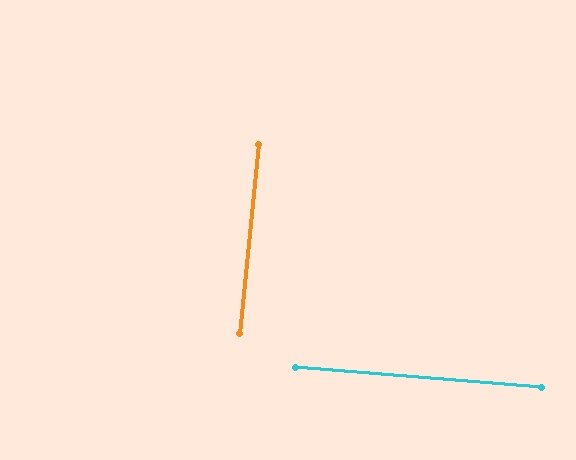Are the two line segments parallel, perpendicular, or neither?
Perpendicular — they meet at approximately 89°.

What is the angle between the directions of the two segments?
Approximately 89 degrees.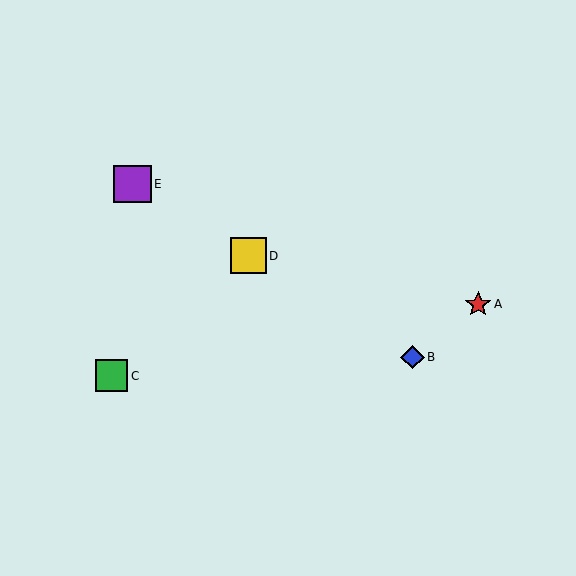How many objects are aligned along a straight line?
3 objects (B, D, E) are aligned along a straight line.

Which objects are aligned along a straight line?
Objects B, D, E are aligned along a straight line.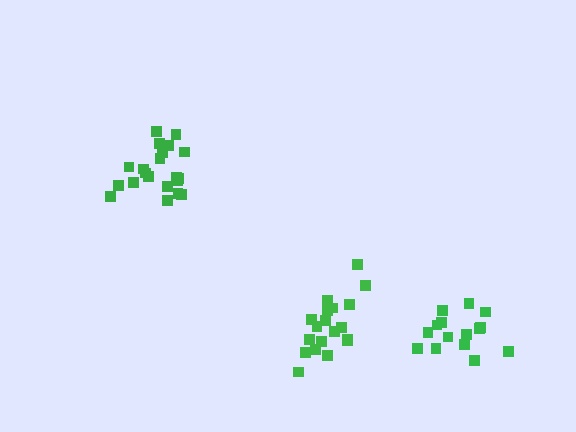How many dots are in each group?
Group 1: 21 dots, Group 2: 19 dots, Group 3: 15 dots (55 total).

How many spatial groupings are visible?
There are 3 spatial groupings.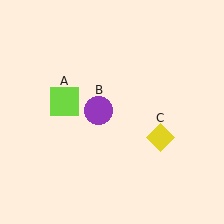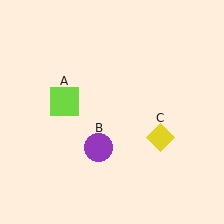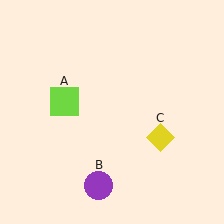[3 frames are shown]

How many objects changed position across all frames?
1 object changed position: purple circle (object B).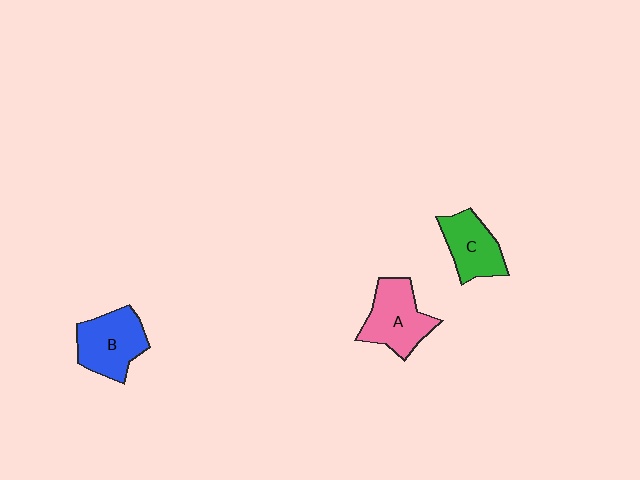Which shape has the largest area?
Shape A (pink).